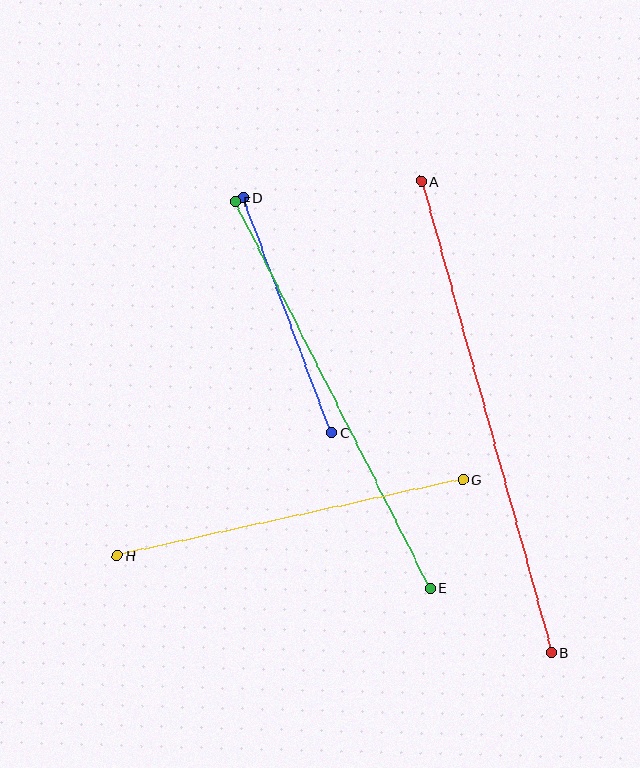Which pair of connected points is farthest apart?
Points A and B are farthest apart.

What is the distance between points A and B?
The distance is approximately 489 pixels.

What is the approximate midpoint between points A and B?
The midpoint is at approximately (486, 417) pixels.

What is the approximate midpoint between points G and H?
The midpoint is at approximately (290, 517) pixels.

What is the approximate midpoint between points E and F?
The midpoint is at approximately (332, 395) pixels.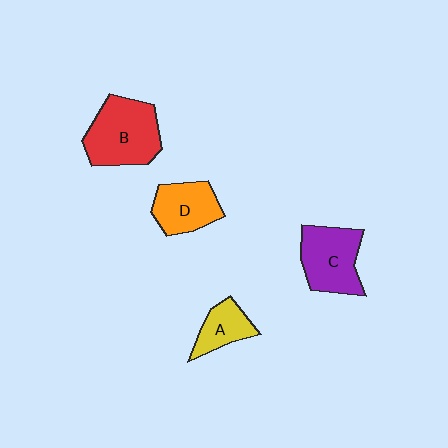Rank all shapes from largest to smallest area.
From largest to smallest: B (red), C (purple), D (orange), A (yellow).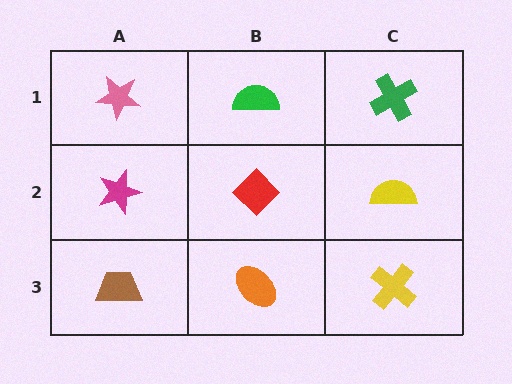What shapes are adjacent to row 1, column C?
A yellow semicircle (row 2, column C), a green semicircle (row 1, column B).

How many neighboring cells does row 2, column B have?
4.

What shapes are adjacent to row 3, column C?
A yellow semicircle (row 2, column C), an orange ellipse (row 3, column B).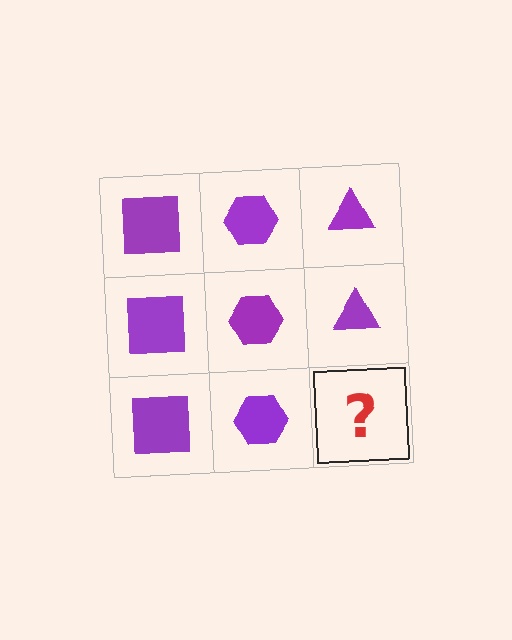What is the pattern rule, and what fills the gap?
The rule is that each column has a consistent shape. The gap should be filled with a purple triangle.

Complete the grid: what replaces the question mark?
The question mark should be replaced with a purple triangle.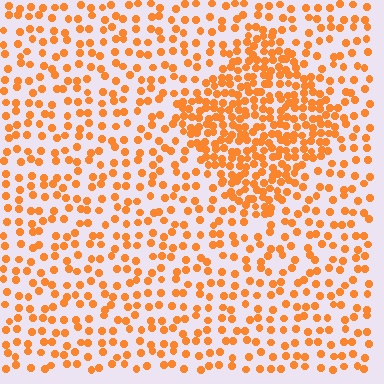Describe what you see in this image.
The image contains small orange elements arranged at two different densities. A diamond-shaped region is visible where the elements are more densely packed than the surrounding area.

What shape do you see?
I see a diamond.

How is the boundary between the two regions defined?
The boundary is defined by a change in element density (approximately 2.2x ratio). All elements are the same color, size, and shape.